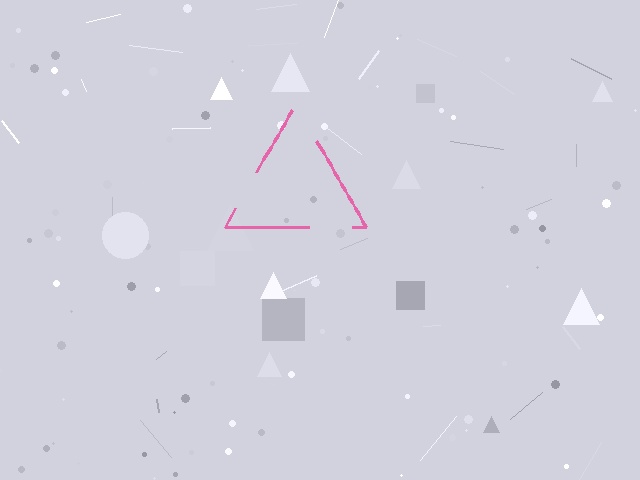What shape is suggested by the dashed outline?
The dashed outline suggests a triangle.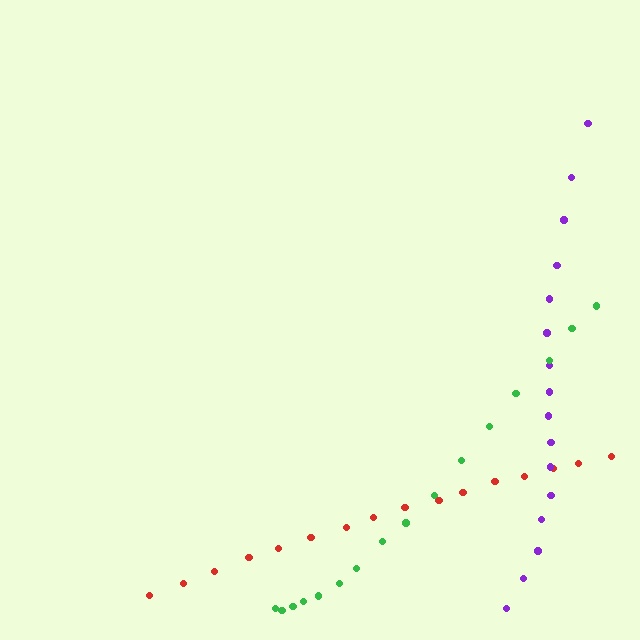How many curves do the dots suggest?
There are 3 distinct paths.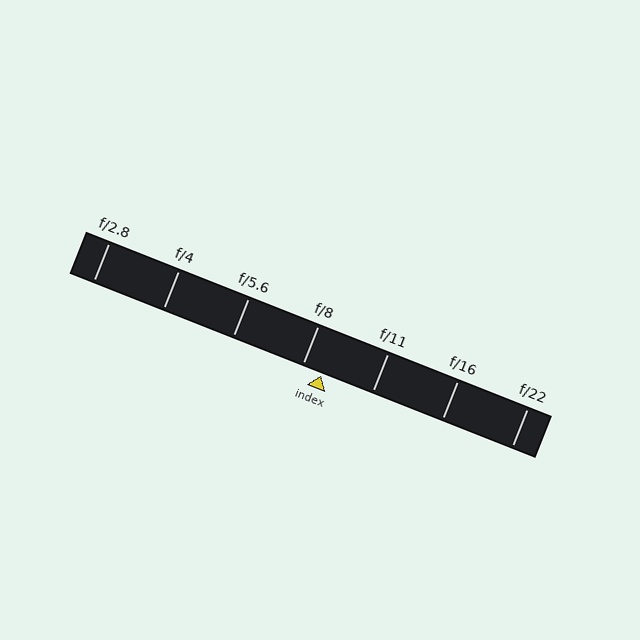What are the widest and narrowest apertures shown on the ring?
The widest aperture shown is f/2.8 and the narrowest is f/22.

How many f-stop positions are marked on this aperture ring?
There are 7 f-stop positions marked.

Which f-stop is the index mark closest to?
The index mark is closest to f/8.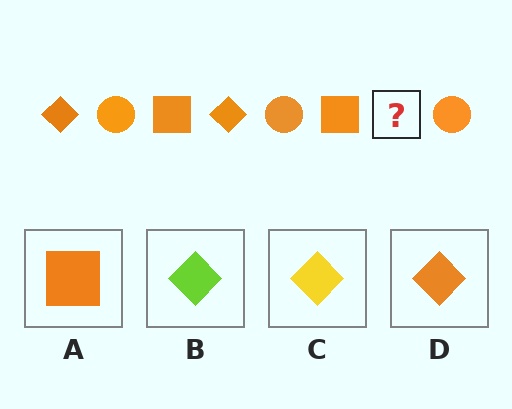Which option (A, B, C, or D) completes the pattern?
D.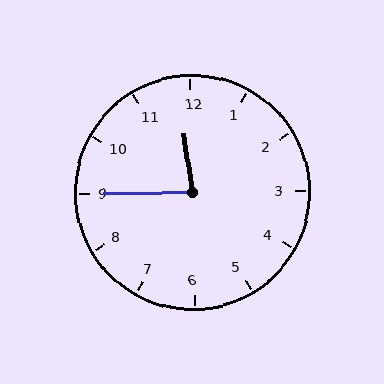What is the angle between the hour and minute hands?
Approximately 82 degrees.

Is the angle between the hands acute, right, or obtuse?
It is acute.